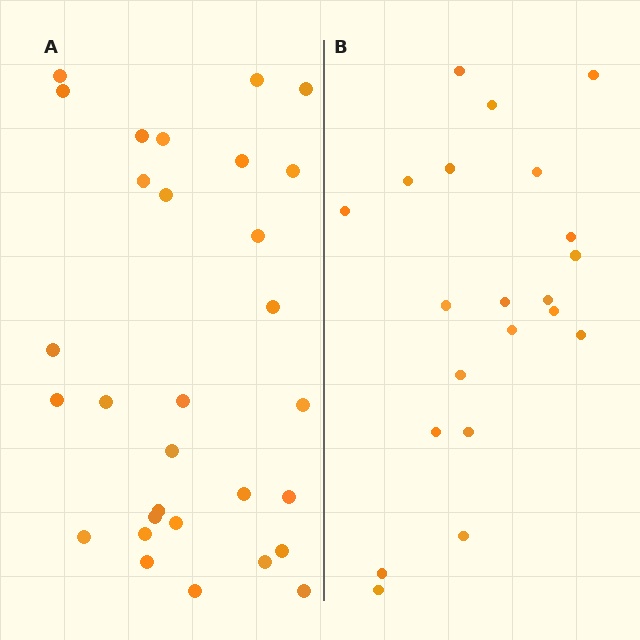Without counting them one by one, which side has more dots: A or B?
Region A (the left region) has more dots.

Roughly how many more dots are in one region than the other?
Region A has roughly 8 or so more dots than region B.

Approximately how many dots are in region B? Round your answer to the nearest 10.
About 20 dots. (The exact count is 21, which rounds to 20.)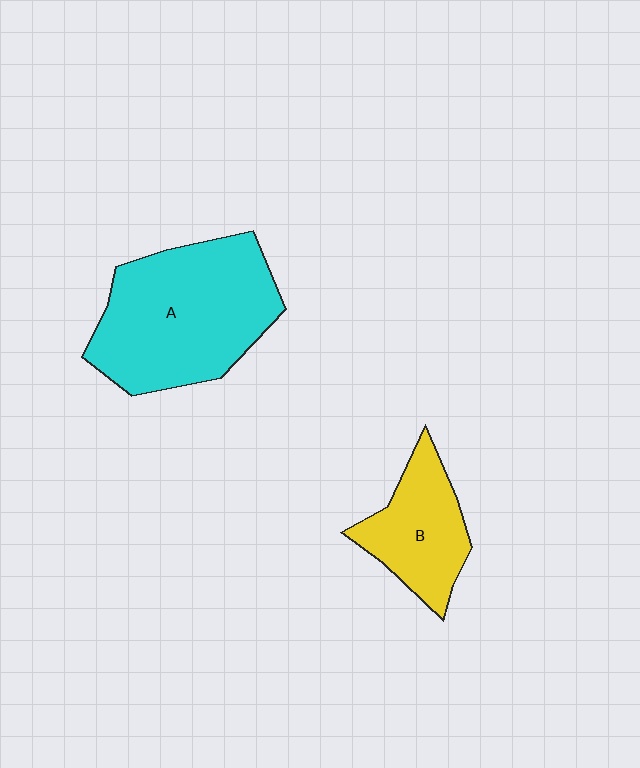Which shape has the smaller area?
Shape B (yellow).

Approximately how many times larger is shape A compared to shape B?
Approximately 2.0 times.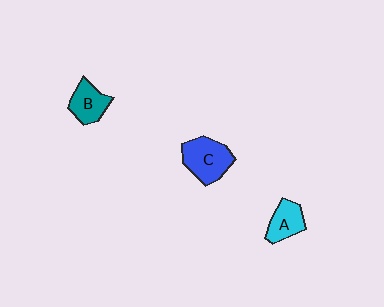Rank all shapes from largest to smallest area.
From largest to smallest: C (blue), B (teal), A (cyan).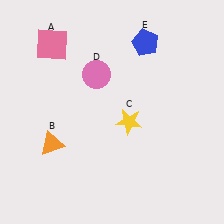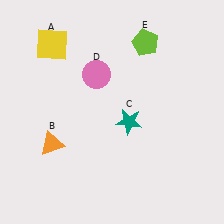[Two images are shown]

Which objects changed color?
A changed from pink to yellow. C changed from yellow to teal. E changed from blue to lime.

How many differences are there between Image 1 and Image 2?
There are 3 differences between the two images.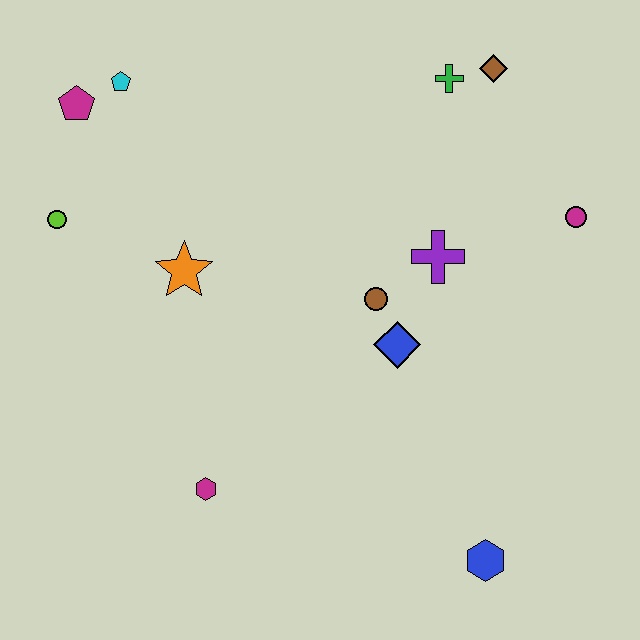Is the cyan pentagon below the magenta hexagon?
No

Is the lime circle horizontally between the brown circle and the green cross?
No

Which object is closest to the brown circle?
The blue diamond is closest to the brown circle.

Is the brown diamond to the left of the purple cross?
No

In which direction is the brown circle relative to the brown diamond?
The brown circle is below the brown diamond.